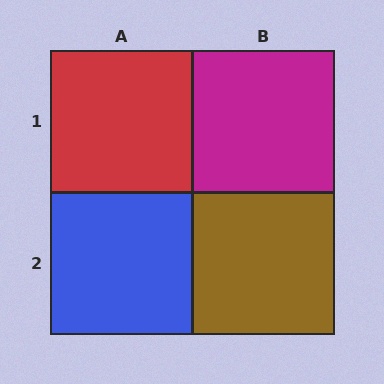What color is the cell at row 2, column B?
Brown.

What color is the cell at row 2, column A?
Blue.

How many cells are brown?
1 cell is brown.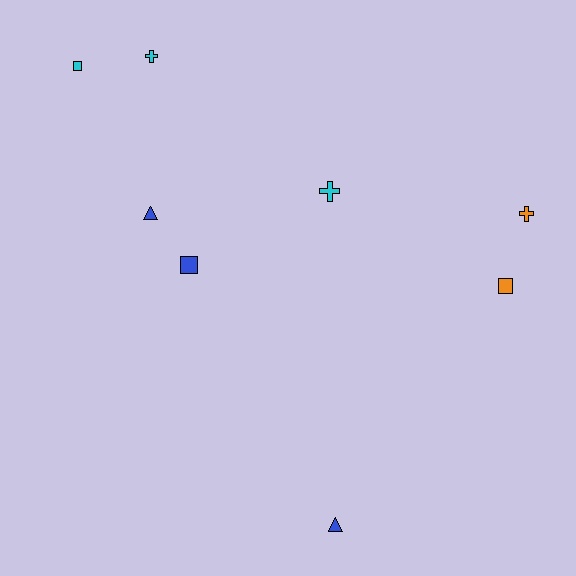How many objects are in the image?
There are 8 objects.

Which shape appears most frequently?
Square, with 3 objects.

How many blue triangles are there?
There are 2 blue triangles.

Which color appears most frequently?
Blue, with 3 objects.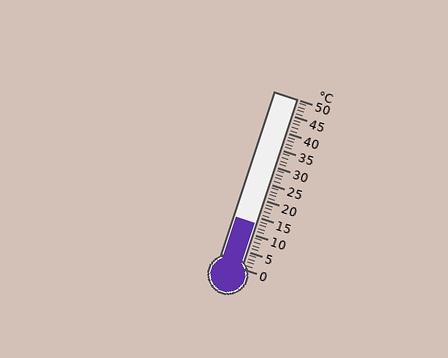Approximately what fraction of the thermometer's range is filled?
The thermometer is filled to approximately 25% of its range.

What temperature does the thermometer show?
The thermometer shows approximately 13°C.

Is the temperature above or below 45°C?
The temperature is below 45°C.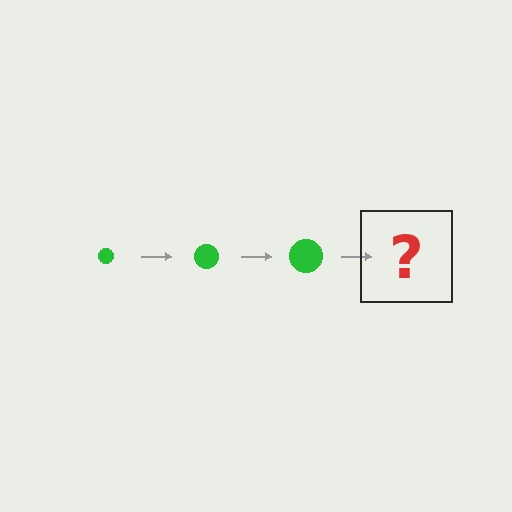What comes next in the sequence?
The next element should be a green circle, larger than the previous one.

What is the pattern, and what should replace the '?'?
The pattern is that the circle gets progressively larger each step. The '?' should be a green circle, larger than the previous one.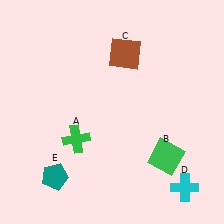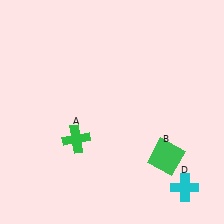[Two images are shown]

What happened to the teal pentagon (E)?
The teal pentagon (E) was removed in Image 2. It was in the bottom-left area of Image 1.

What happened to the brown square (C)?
The brown square (C) was removed in Image 2. It was in the top-right area of Image 1.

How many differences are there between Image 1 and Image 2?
There are 2 differences between the two images.